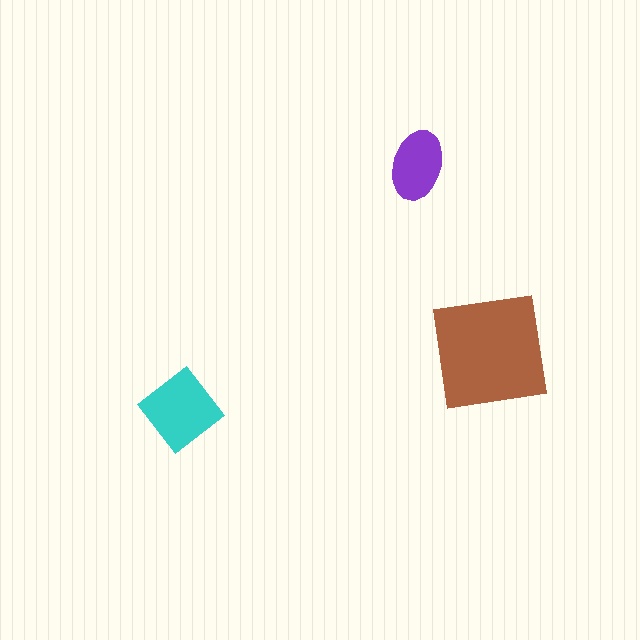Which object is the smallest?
The purple ellipse.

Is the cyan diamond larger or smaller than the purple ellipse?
Larger.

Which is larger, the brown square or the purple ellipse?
The brown square.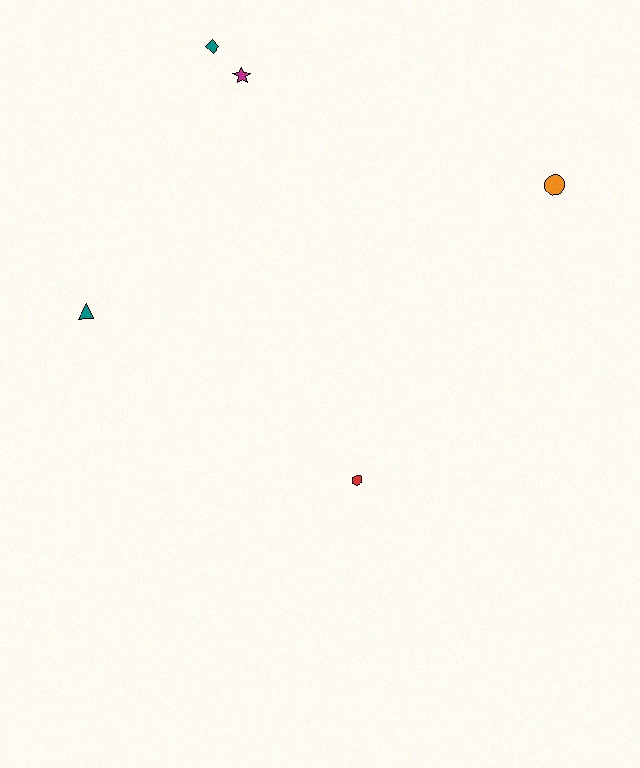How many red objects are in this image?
There is 1 red object.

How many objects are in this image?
There are 5 objects.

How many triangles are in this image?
There is 1 triangle.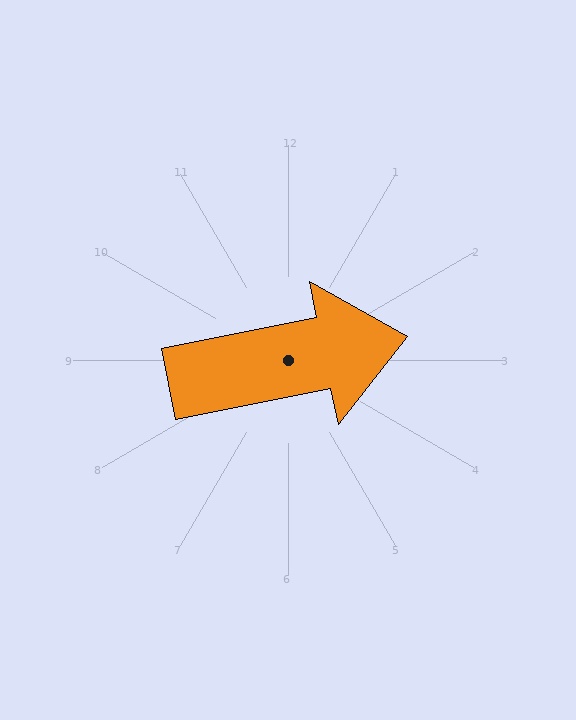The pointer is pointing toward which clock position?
Roughly 3 o'clock.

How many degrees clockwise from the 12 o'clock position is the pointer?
Approximately 79 degrees.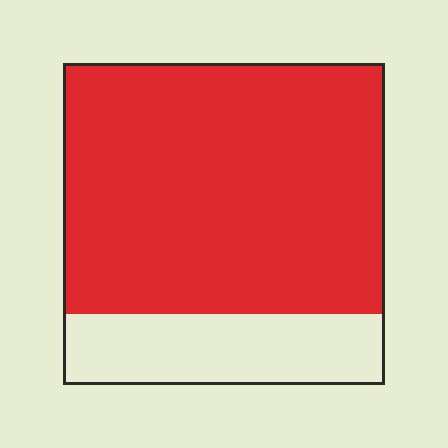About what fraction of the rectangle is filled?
About four fifths (4/5).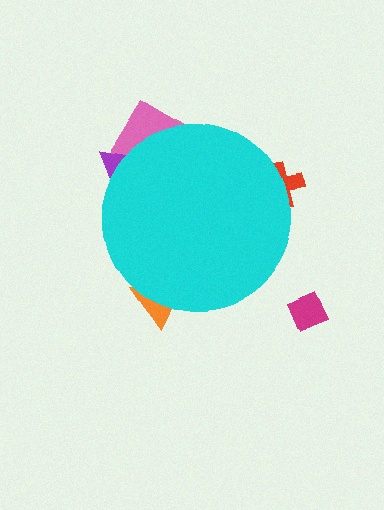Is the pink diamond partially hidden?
Yes, the pink diamond is partially hidden behind the cyan circle.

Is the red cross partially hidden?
Yes, the red cross is partially hidden behind the cyan circle.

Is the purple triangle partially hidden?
Yes, the purple triangle is partially hidden behind the cyan circle.